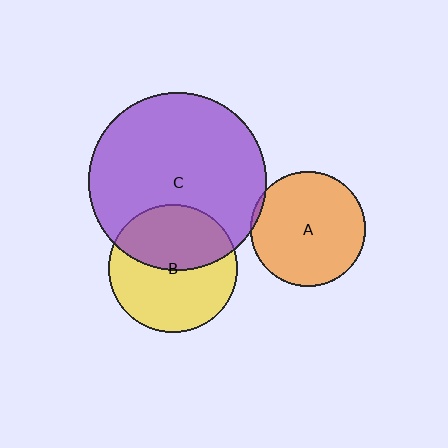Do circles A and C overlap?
Yes.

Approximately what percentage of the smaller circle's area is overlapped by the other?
Approximately 5%.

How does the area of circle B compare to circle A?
Approximately 1.3 times.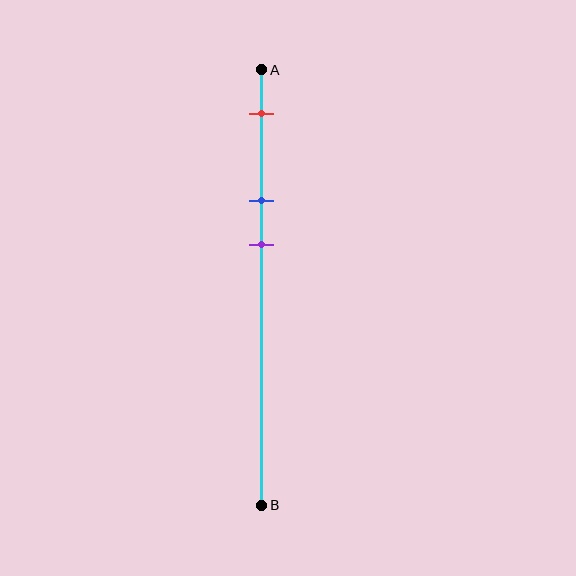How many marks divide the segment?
There are 3 marks dividing the segment.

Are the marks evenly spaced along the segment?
Yes, the marks are approximately evenly spaced.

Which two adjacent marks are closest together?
The blue and purple marks are the closest adjacent pair.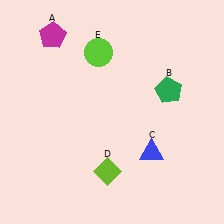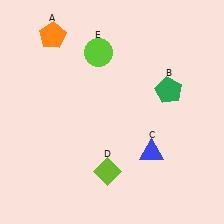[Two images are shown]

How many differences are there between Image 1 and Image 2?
There is 1 difference between the two images.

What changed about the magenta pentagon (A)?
In Image 1, A is magenta. In Image 2, it changed to orange.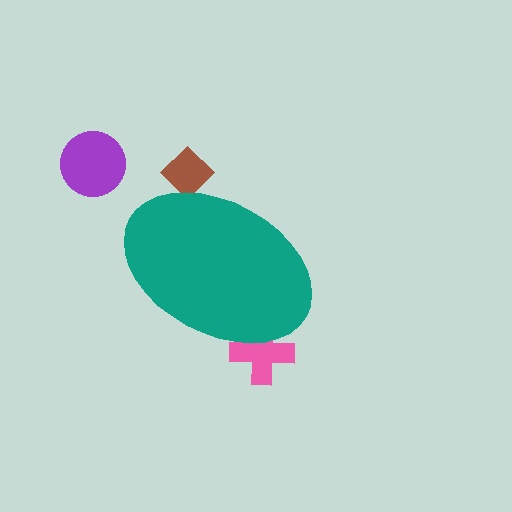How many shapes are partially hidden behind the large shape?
2 shapes are partially hidden.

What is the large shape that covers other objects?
A teal ellipse.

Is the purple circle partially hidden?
No, the purple circle is fully visible.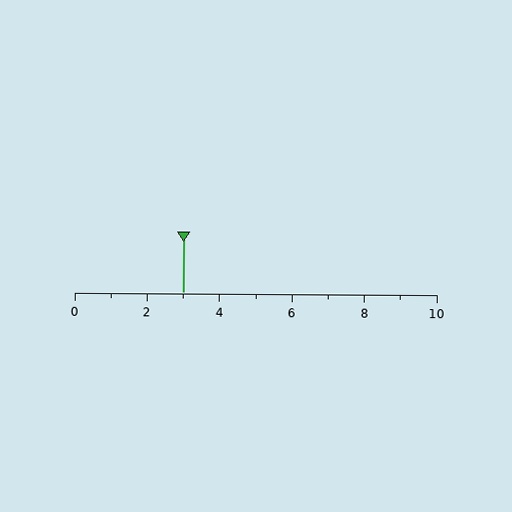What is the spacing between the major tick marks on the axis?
The major ticks are spaced 2 apart.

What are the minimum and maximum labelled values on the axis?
The axis runs from 0 to 10.